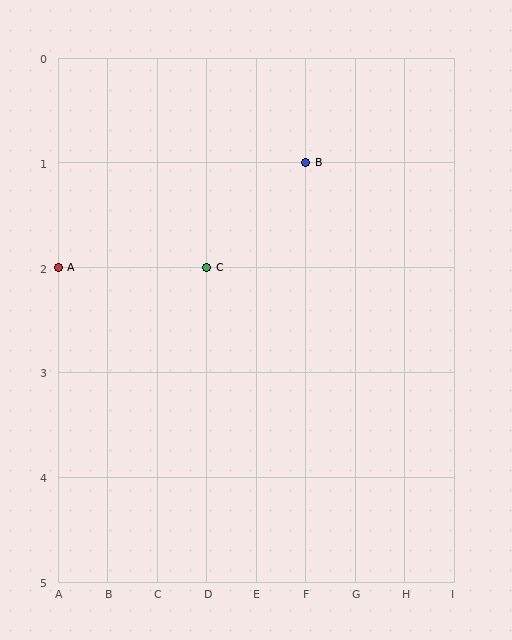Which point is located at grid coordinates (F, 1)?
Point B is at (F, 1).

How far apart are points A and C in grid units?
Points A and C are 3 columns apart.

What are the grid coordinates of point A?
Point A is at grid coordinates (A, 2).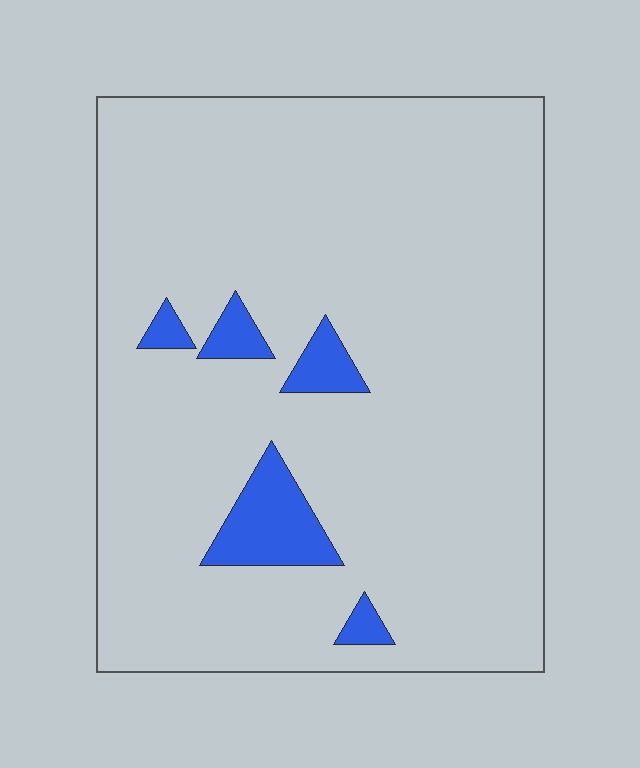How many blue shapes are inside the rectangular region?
5.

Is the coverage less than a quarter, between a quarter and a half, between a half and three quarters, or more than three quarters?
Less than a quarter.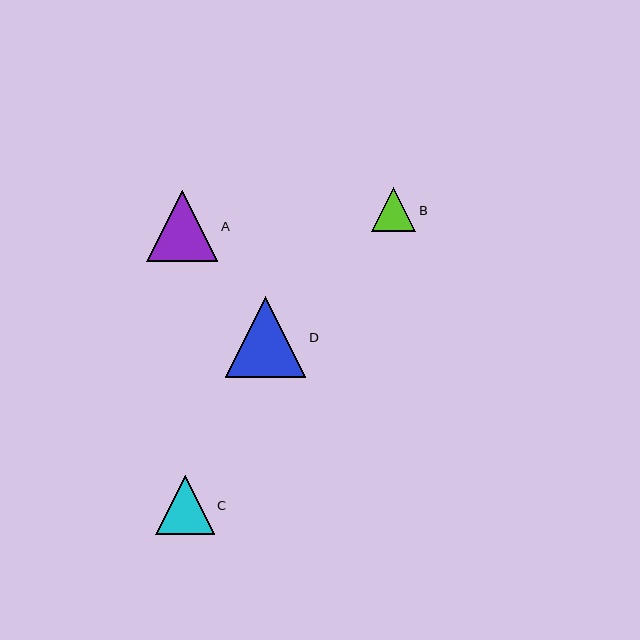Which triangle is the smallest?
Triangle B is the smallest with a size of approximately 44 pixels.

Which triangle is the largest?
Triangle D is the largest with a size of approximately 81 pixels.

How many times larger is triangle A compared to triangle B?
Triangle A is approximately 1.6 times the size of triangle B.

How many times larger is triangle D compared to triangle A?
Triangle D is approximately 1.1 times the size of triangle A.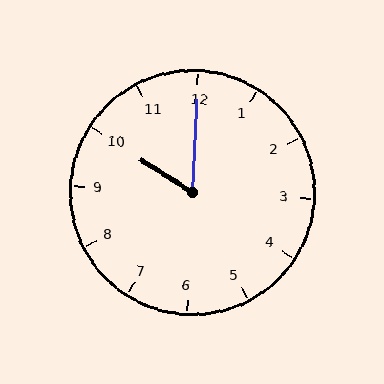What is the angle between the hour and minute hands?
Approximately 60 degrees.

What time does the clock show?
10:00.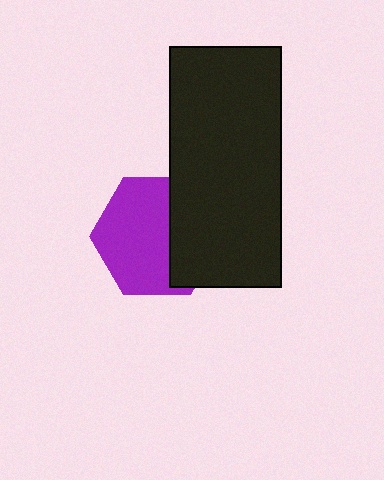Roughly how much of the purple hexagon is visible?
About half of it is visible (roughly 64%).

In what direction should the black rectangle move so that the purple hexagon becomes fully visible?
The black rectangle should move right. That is the shortest direction to clear the overlap and leave the purple hexagon fully visible.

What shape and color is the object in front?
The object in front is a black rectangle.